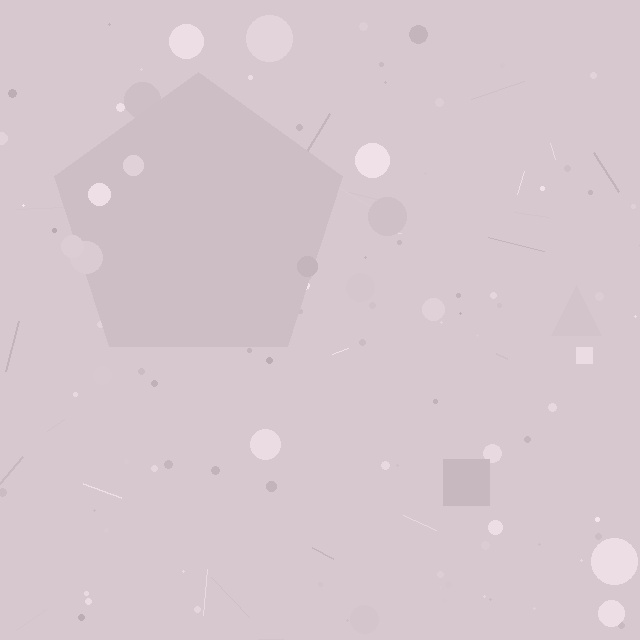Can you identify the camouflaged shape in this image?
The camouflaged shape is a pentagon.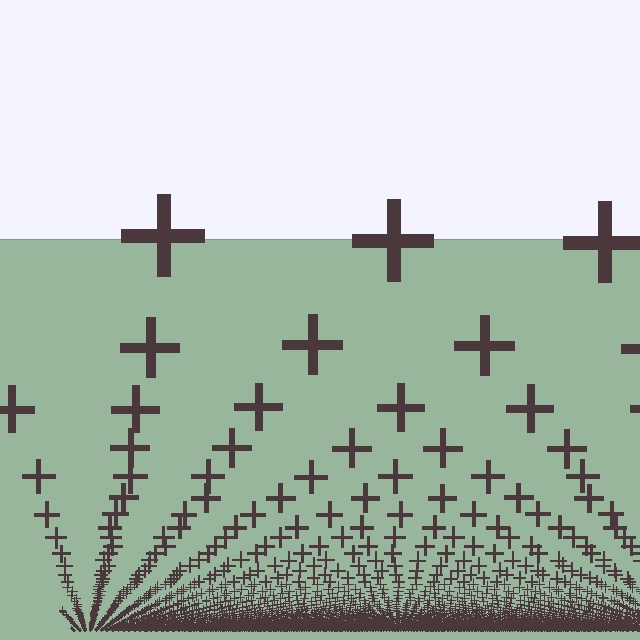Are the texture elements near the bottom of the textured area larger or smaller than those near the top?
Smaller. The gradient is inverted — elements near the bottom are smaller and denser.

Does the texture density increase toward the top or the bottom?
Density increases toward the bottom.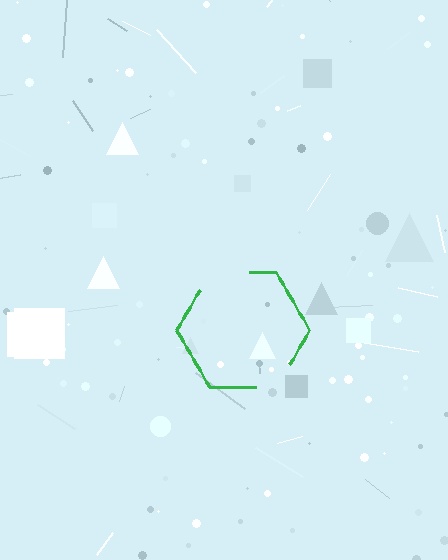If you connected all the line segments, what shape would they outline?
They would outline a hexagon.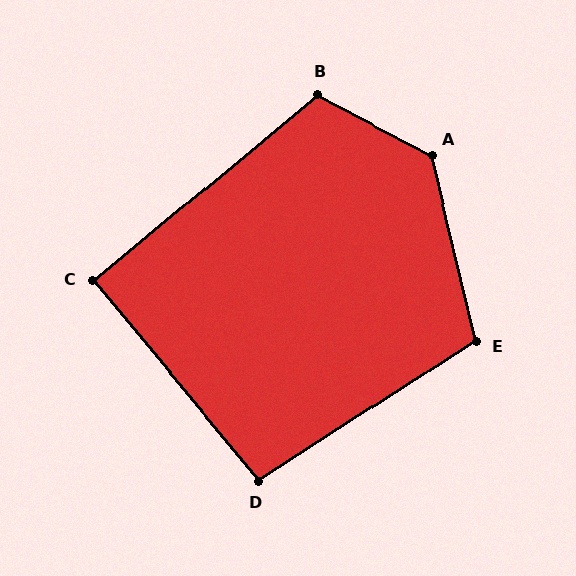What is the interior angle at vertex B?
Approximately 112 degrees (obtuse).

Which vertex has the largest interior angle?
A, at approximately 131 degrees.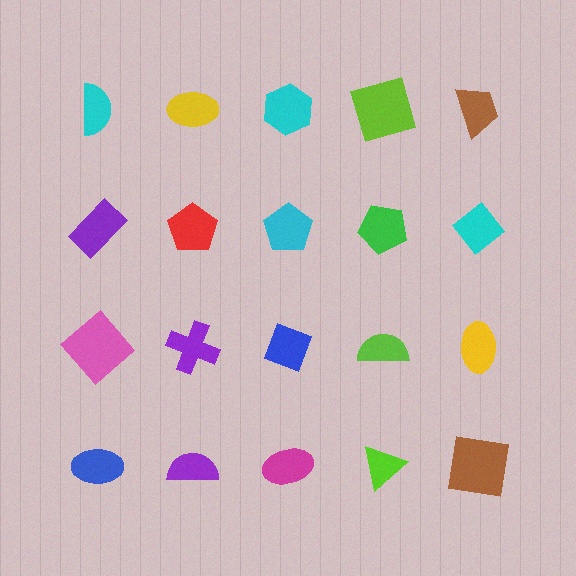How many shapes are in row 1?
5 shapes.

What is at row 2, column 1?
A purple rectangle.